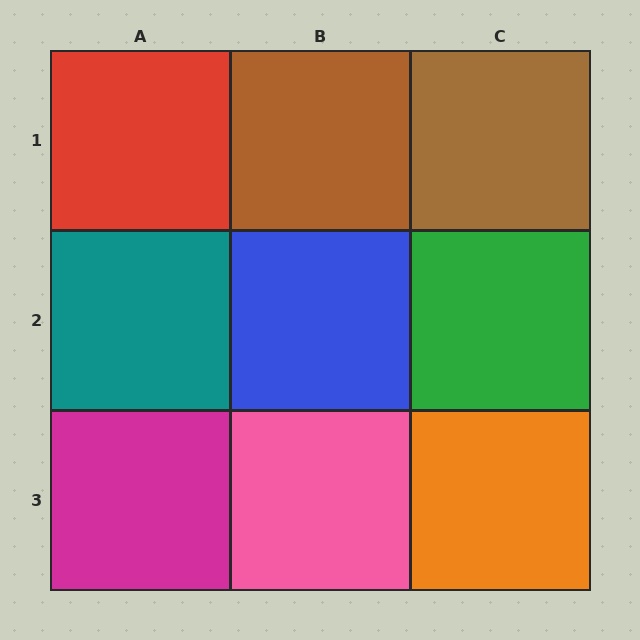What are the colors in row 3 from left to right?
Magenta, pink, orange.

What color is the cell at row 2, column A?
Teal.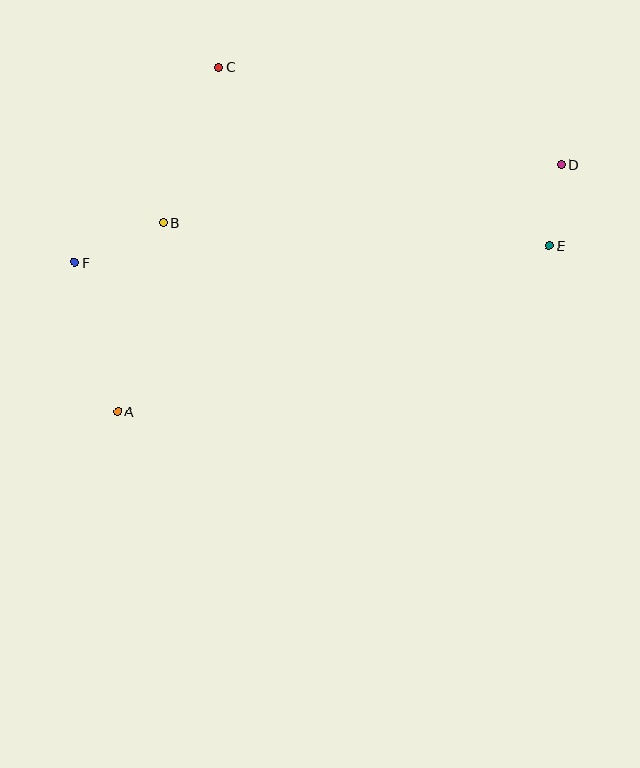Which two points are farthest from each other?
Points A and D are farthest from each other.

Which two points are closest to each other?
Points D and E are closest to each other.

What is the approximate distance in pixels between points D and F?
The distance between D and F is approximately 496 pixels.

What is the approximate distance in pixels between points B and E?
The distance between B and E is approximately 387 pixels.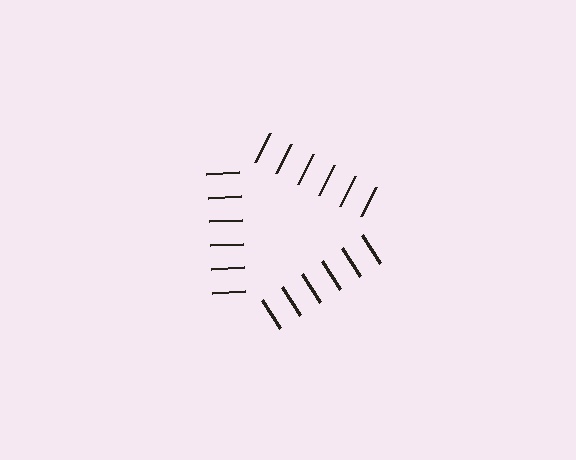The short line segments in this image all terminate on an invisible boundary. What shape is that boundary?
An illusory triangle — the line segments terminate on its edges but no continuous stroke is drawn.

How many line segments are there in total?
18 — 6 along each of the 3 edges.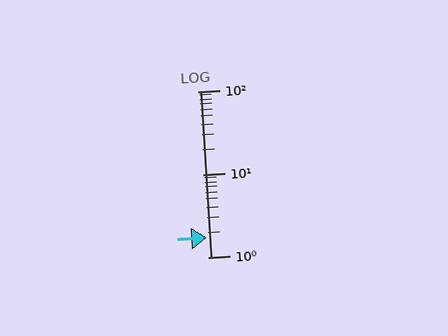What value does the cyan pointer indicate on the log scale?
The pointer indicates approximately 1.7.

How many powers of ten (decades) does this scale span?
The scale spans 2 decades, from 1 to 100.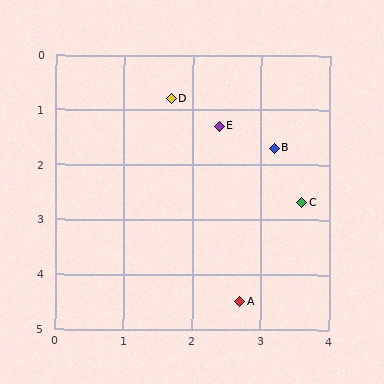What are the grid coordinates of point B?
Point B is at approximately (3.2, 1.7).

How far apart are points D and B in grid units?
Points D and B are about 1.7 grid units apart.